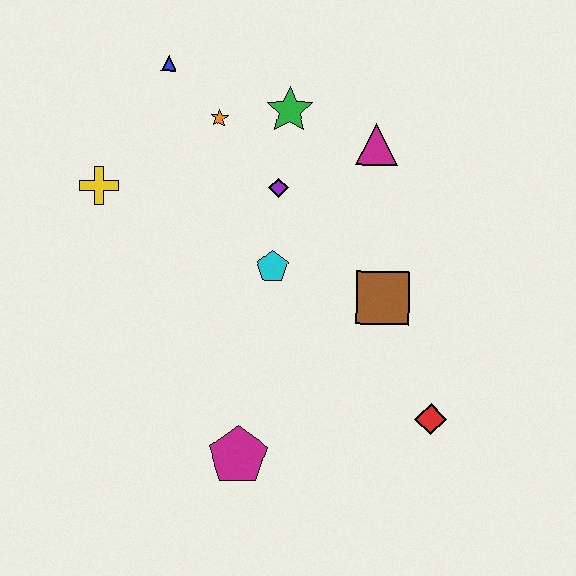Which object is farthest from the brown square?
The blue triangle is farthest from the brown square.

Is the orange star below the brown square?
No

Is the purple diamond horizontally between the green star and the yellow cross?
Yes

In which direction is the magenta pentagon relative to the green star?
The magenta pentagon is below the green star.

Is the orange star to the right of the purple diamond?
No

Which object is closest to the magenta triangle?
The green star is closest to the magenta triangle.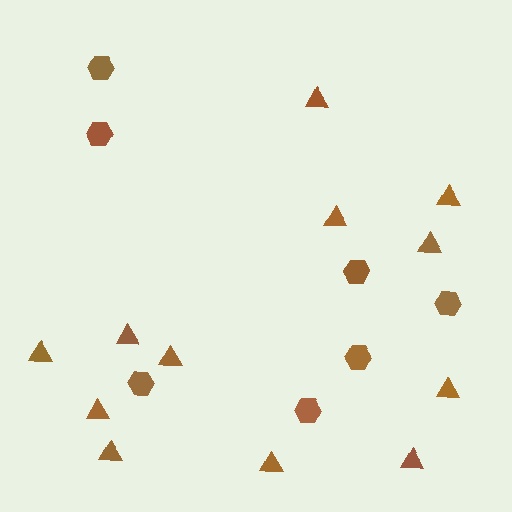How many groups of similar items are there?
There are 2 groups: one group of triangles (12) and one group of hexagons (7).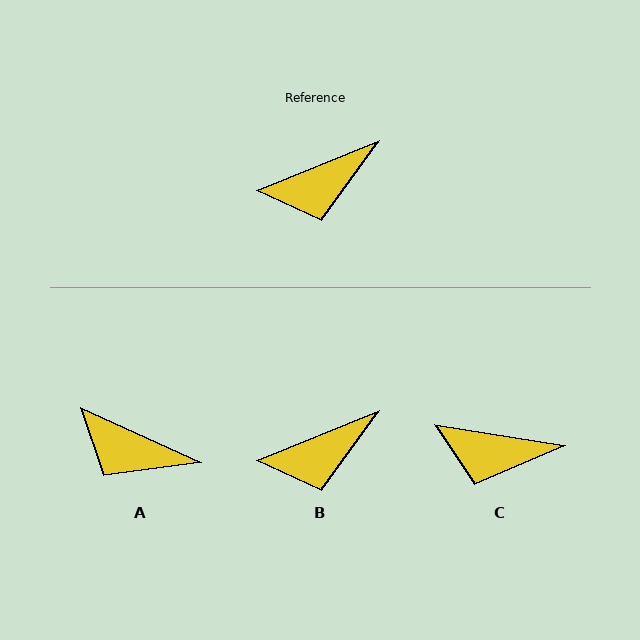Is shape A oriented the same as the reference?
No, it is off by about 47 degrees.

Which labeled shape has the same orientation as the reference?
B.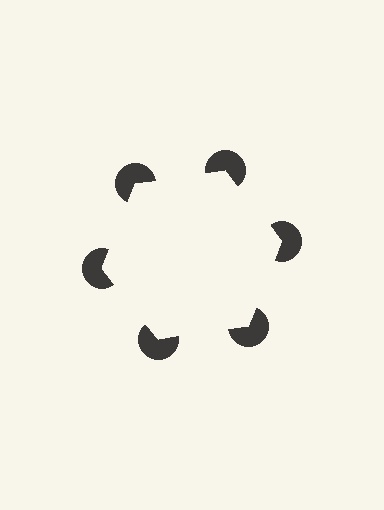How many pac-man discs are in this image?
There are 6 — one at each vertex of the illusory hexagon.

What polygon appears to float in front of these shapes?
An illusory hexagon — its edges are inferred from the aligned wedge cuts in the pac-man discs, not physically drawn.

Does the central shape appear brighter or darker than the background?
It typically appears slightly brighter than the background, even though no actual brightness change is drawn.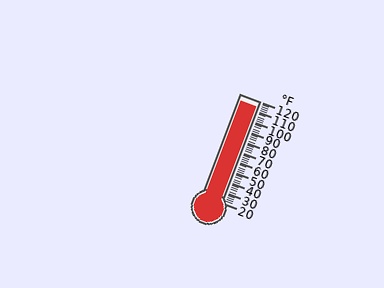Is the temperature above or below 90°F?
The temperature is above 90°F.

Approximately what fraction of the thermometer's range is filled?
The thermometer is filled to approximately 95% of its range.